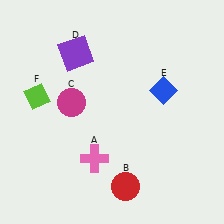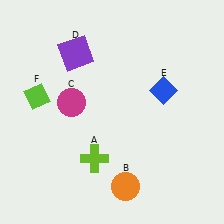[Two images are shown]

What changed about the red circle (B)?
In Image 1, B is red. In Image 2, it changed to orange.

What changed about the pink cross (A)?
In Image 1, A is pink. In Image 2, it changed to lime.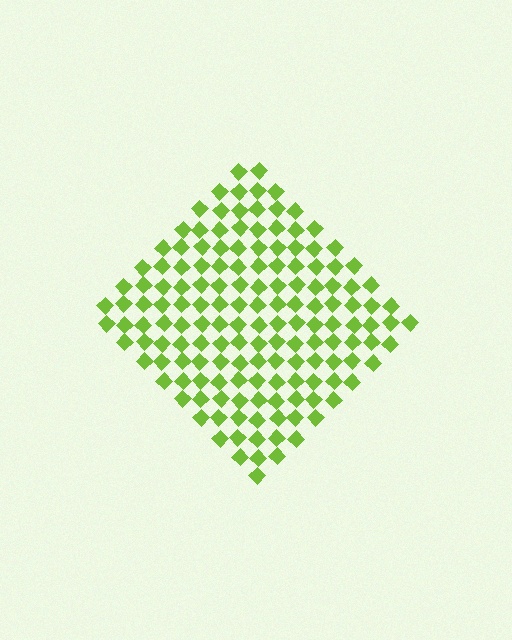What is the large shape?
The large shape is a diamond.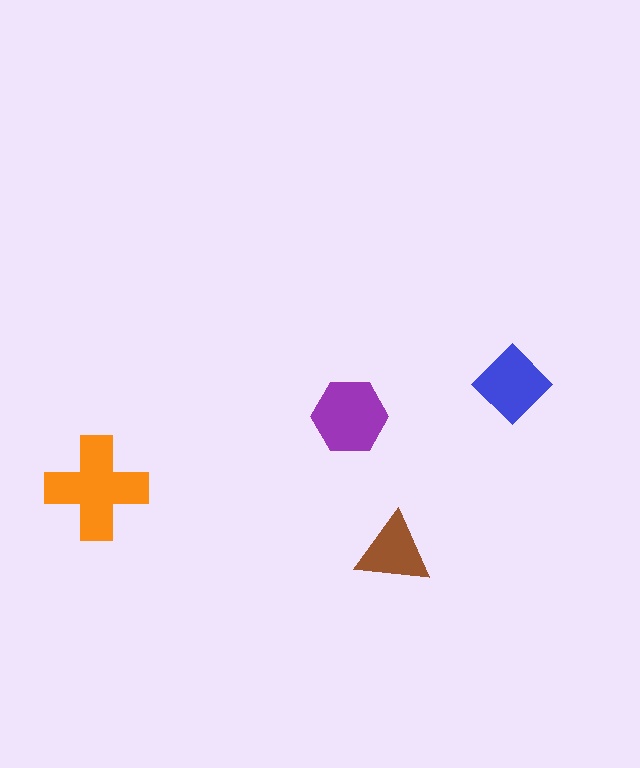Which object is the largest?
The orange cross.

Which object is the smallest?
The brown triangle.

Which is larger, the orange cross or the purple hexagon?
The orange cross.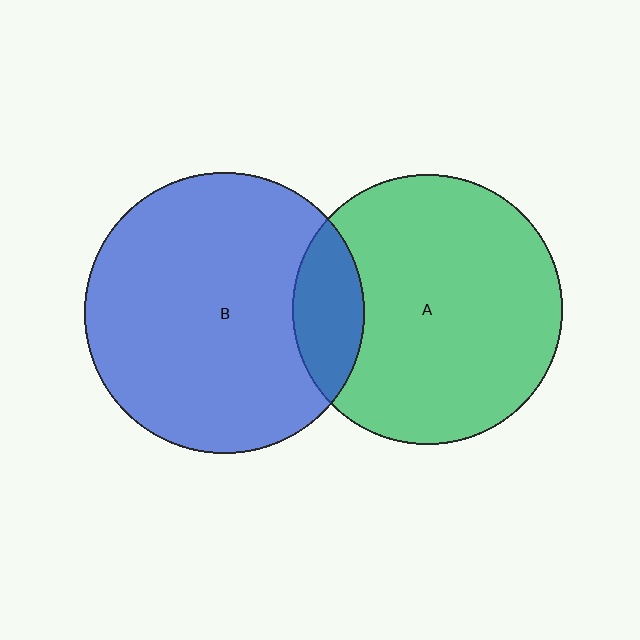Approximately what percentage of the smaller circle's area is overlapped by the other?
Approximately 15%.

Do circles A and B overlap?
Yes.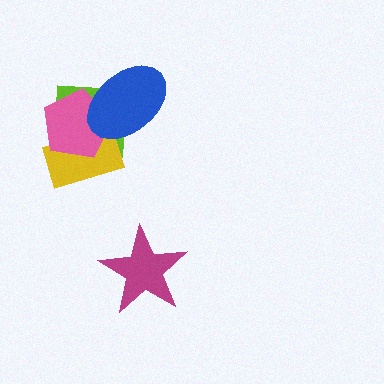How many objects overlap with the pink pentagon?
3 objects overlap with the pink pentagon.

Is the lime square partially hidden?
Yes, it is partially covered by another shape.